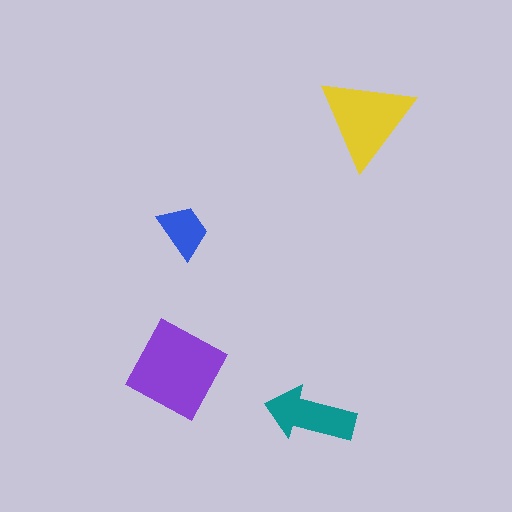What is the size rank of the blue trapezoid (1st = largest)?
4th.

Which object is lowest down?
The teal arrow is bottommost.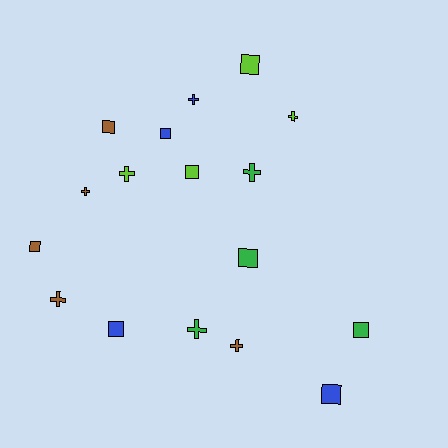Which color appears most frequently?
Brown, with 5 objects.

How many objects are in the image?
There are 17 objects.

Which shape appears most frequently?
Square, with 9 objects.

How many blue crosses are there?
There is 1 blue cross.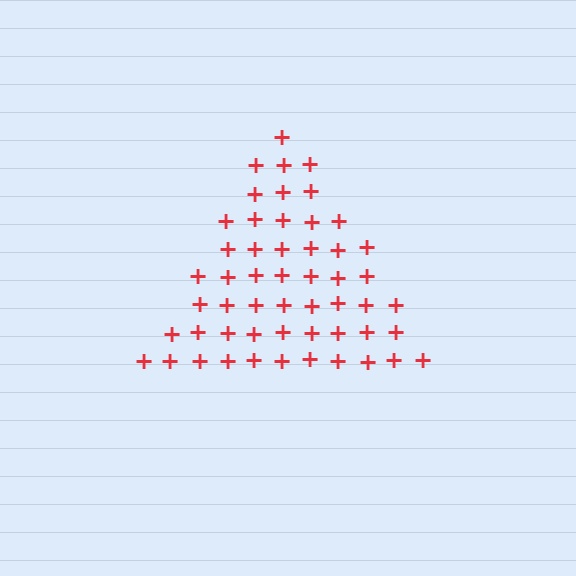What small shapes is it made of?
It is made of small plus signs.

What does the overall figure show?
The overall figure shows a triangle.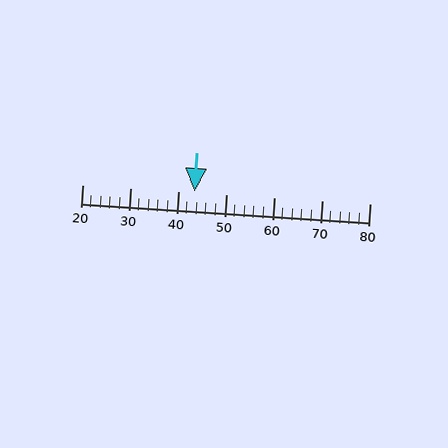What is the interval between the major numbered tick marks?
The major tick marks are spaced 10 units apart.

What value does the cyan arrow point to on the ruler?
The cyan arrow points to approximately 44.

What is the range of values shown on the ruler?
The ruler shows values from 20 to 80.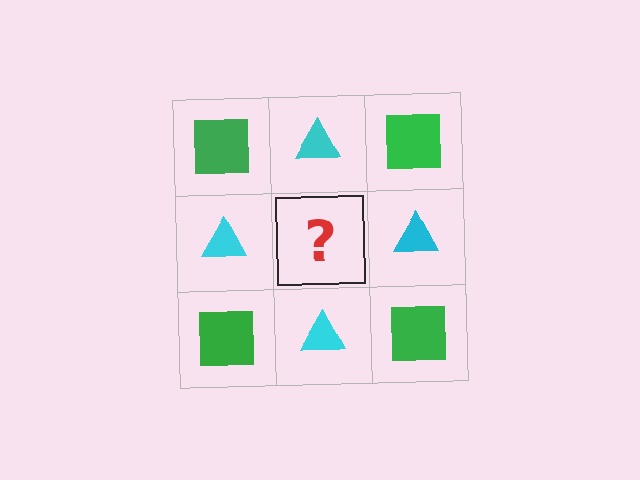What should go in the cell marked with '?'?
The missing cell should contain a green square.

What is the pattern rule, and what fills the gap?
The rule is that it alternates green square and cyan triangle in a checkerboard pattern. The gap should be filled with a green square.